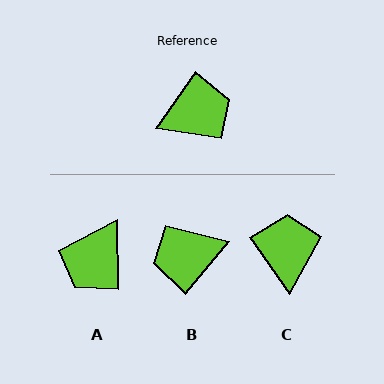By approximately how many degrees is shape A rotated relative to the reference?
Approximately 144 degrees clockwise.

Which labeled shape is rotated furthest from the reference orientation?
B, about 175 degrees away.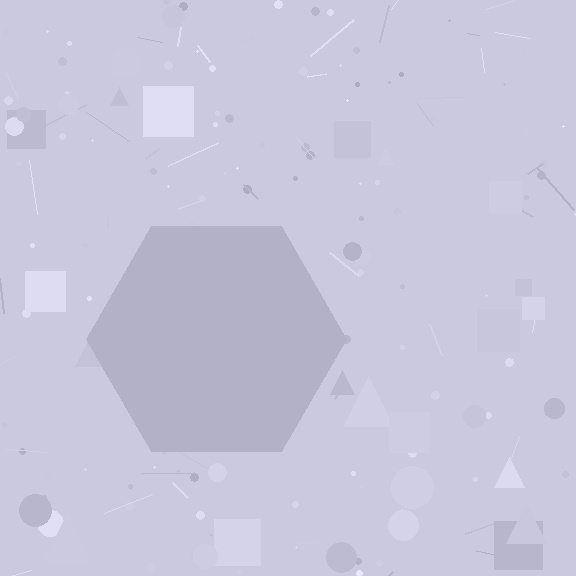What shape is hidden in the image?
A hexagon is hidden in the image.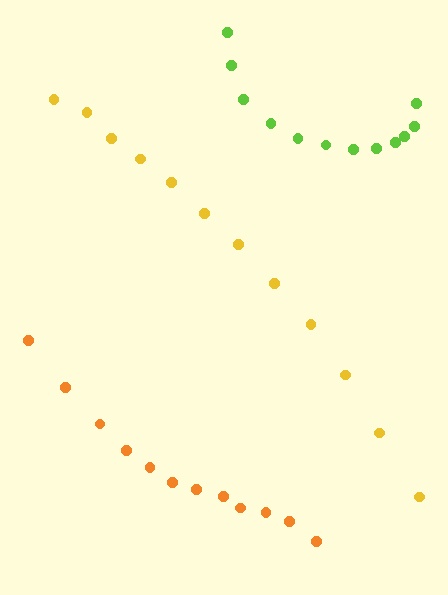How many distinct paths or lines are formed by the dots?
There are 3 distinct paths.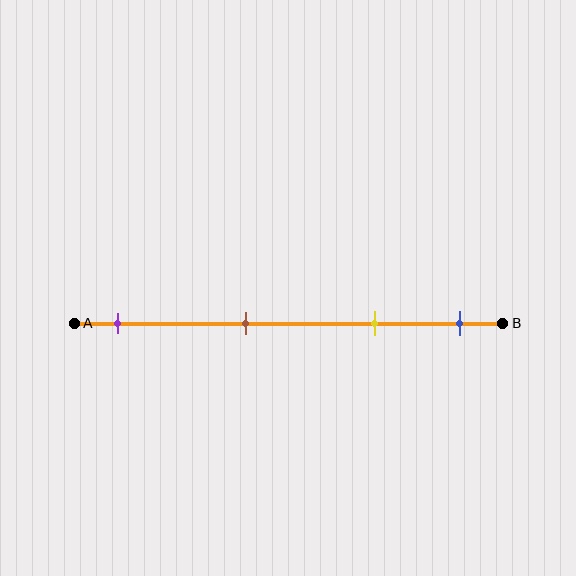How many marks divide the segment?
There are 4 marks dividing the segment.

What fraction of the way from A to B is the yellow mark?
The yellow mark is approximately 70% (0.7) of the way from A to B.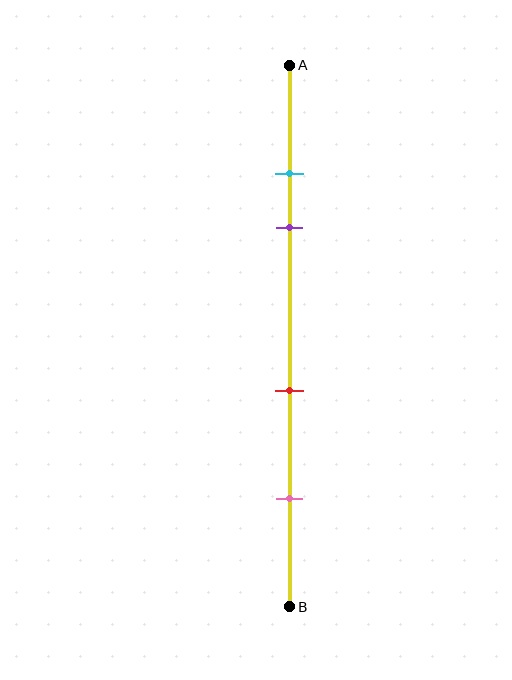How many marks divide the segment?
There are 4 marks dividing the segment.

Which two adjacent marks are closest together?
The cyan and purple marks are the closest adjacent pair.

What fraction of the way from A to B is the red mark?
The red mark is approximately 60% (0.6) of the way from A to B.